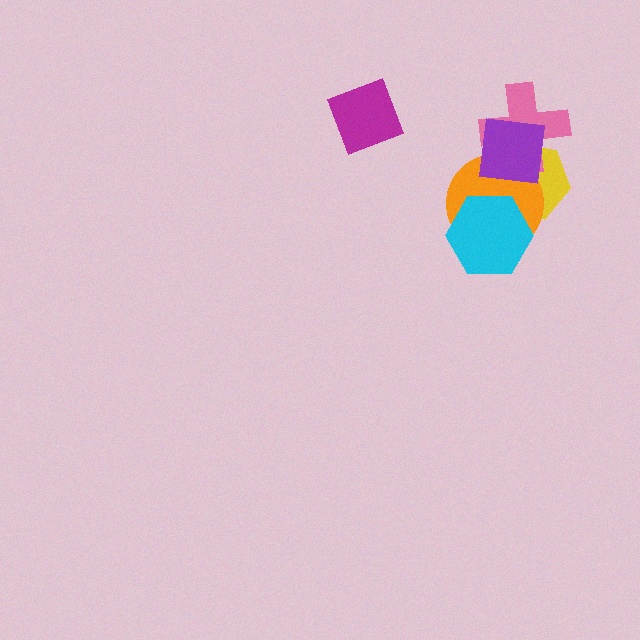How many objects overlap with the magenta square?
0 objects overlap with the magenta square.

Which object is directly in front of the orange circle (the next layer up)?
The cyan hexagon is directly in front of the orange circle.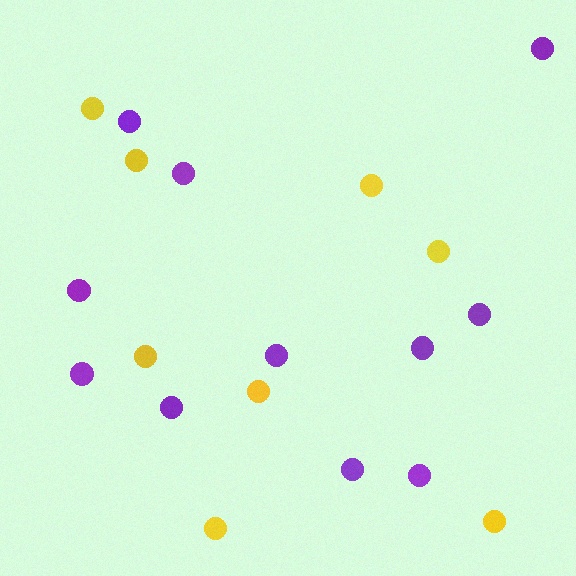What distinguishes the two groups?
There are 2 groups: one group of purple circles (11) and one group of yellow circles (8).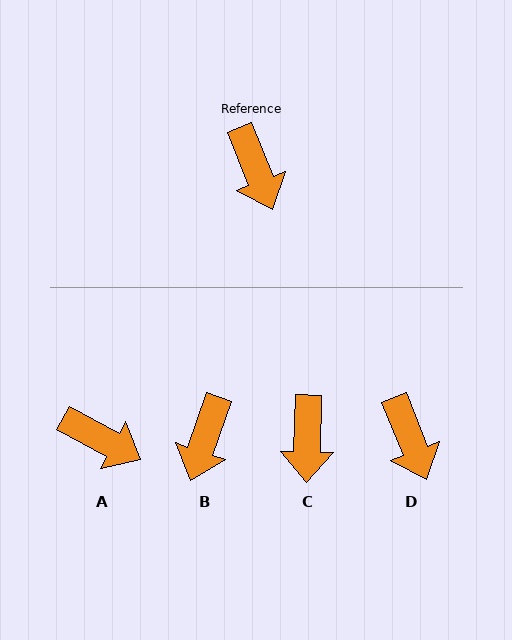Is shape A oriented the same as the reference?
No, it is off by about 40 degrees.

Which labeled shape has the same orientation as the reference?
D.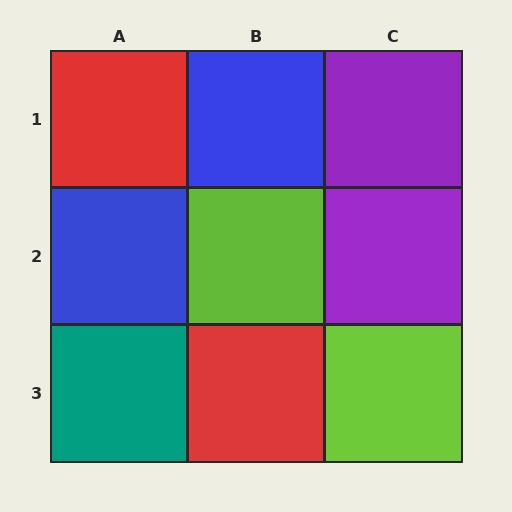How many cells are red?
2 cells are red.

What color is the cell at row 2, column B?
Lime.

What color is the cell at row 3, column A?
Teal.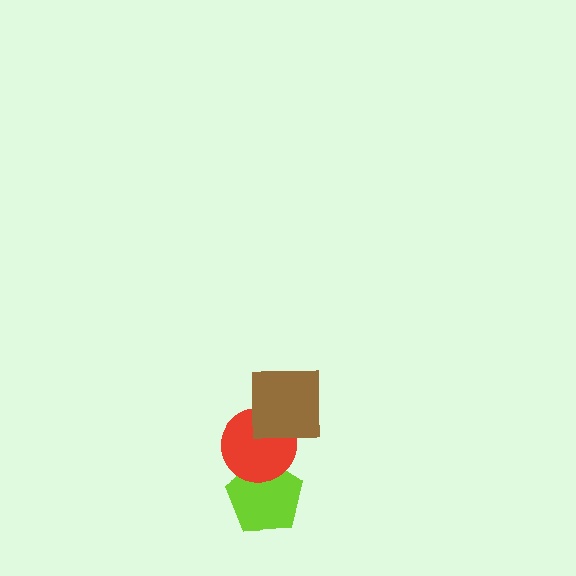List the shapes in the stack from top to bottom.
From top to bottom: the brown square, the red circle, the lime pentagon.